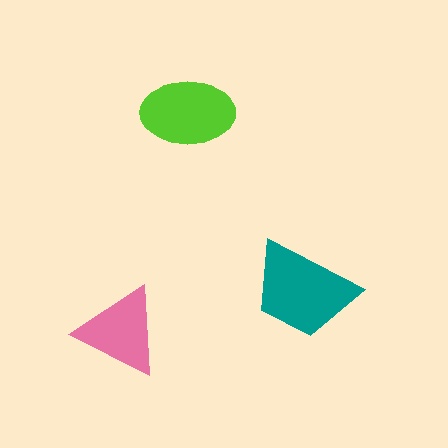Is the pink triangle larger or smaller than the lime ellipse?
Smaller.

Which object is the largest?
The teal trapezoid.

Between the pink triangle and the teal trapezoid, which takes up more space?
The teal trapezoid.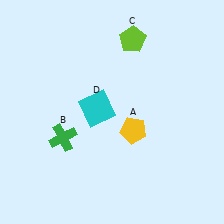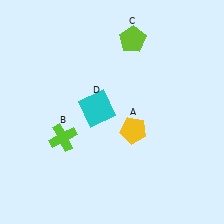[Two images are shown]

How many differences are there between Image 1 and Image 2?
There is 1 difference between the two images.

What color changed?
The cross (B) changed from green in Image 1 to lime in Image 2.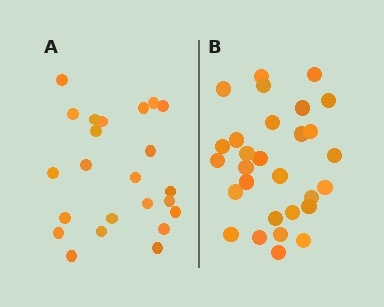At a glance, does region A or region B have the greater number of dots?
Region B (the right region) has more dots.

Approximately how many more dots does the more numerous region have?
Region B has about 6 more dots than region A.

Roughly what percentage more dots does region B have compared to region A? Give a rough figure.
About 25% more.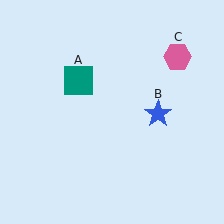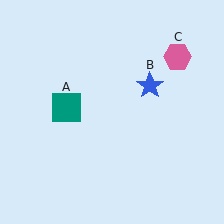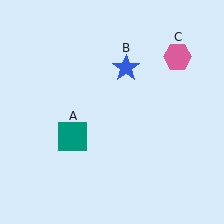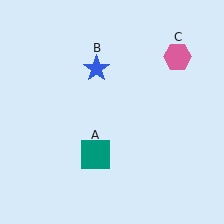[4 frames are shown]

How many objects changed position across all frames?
2 objects changed position: teal square (object A), blue star (object B).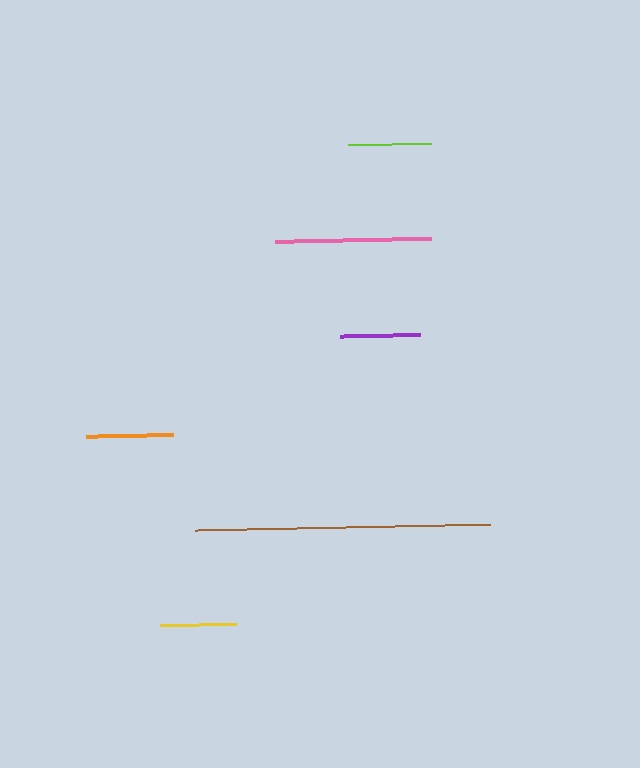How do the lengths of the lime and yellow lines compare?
The lime and yellow lines are approximately the same length.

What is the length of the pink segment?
The pink segment is approximately 157 pixels long.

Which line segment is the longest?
The brown line is the longest at approximately 295 pixels.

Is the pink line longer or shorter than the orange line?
The pink line is longer than the orange line.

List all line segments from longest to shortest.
From longest to shortest: brown, pink, orange, lime, purple, yellow.